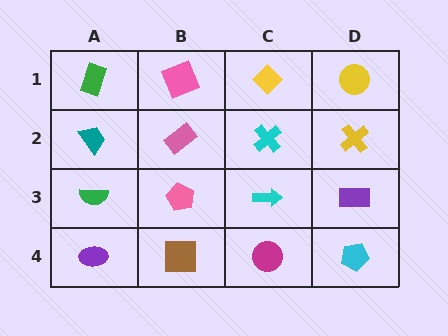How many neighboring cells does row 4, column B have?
3.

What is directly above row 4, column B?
A pink pentagon.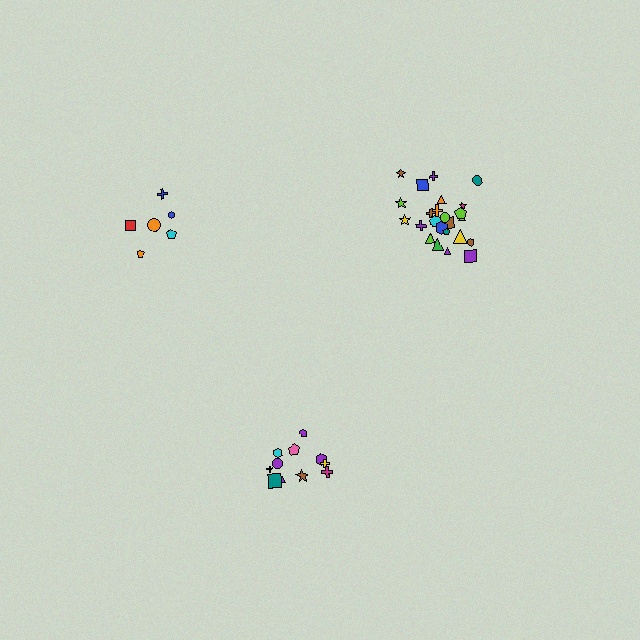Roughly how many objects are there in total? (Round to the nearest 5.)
Roughly 45 objects in total.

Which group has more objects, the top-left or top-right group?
The top-right group.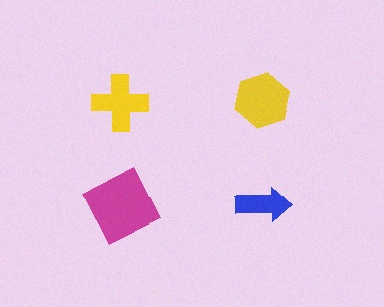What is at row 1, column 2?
A yellow hexagon.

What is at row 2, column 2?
A blue arrow.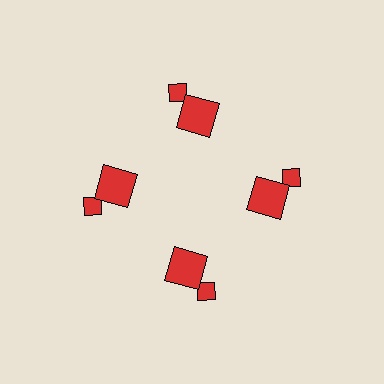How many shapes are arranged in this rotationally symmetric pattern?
There are 8 shapes, arranged in 4 groups of 2.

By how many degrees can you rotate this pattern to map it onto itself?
The pattern maps onto itself every 90 degrees of rotation.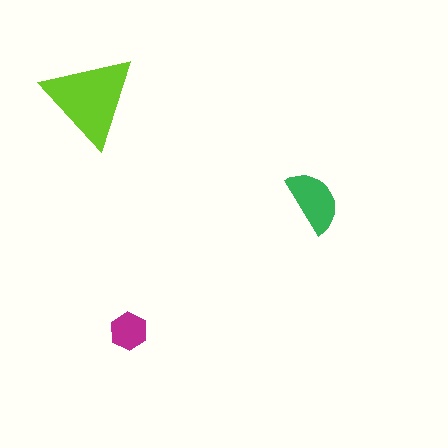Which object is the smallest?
The magenta hexagon.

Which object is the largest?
The lime triangle.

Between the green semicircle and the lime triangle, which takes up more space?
The lime triangle.